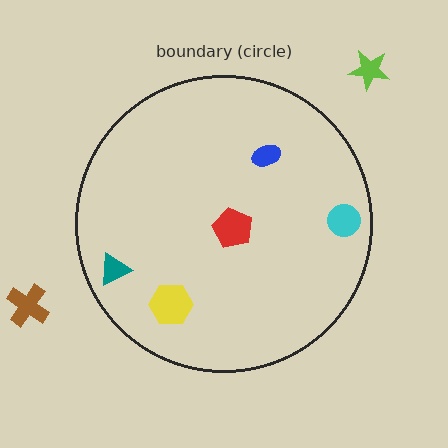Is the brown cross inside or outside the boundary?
Outside.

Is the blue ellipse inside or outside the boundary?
Inside.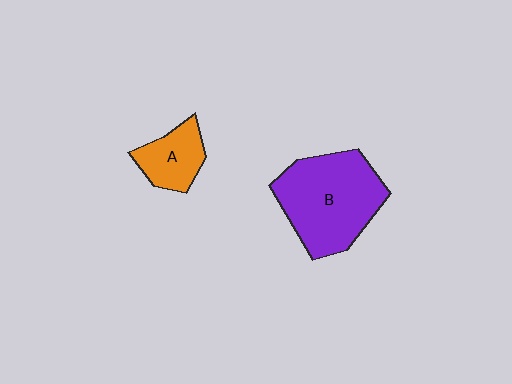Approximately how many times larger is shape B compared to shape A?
Approximately 2.4 times.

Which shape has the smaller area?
Shape A (orange).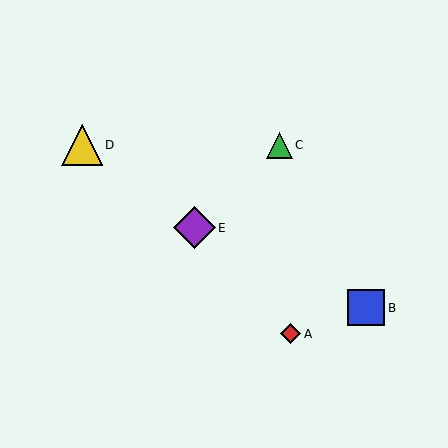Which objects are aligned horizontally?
Objects C, D are aligned horizontally.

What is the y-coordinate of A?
Object A is at y≈334.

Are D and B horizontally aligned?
No, D is at y≈145 and B is at y≈308.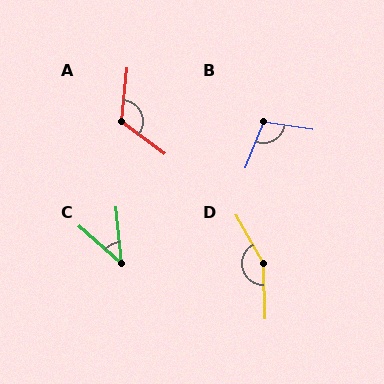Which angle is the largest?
D, at approximately 152 degrees.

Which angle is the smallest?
C, at approximately 43 degrees.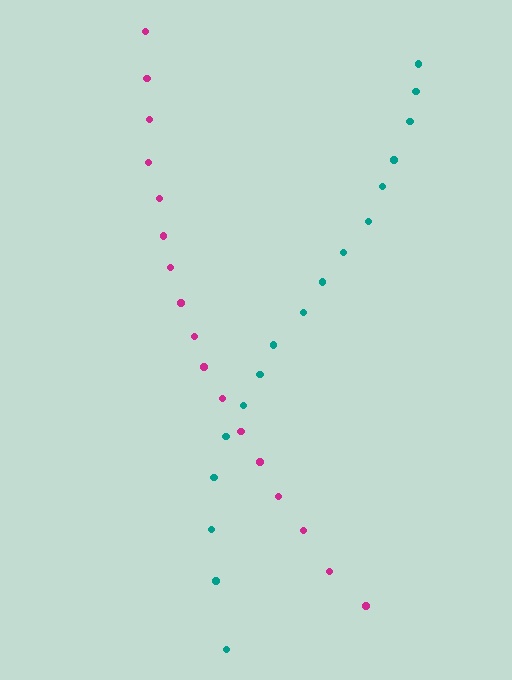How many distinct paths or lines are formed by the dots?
There are 2 distinct paths.